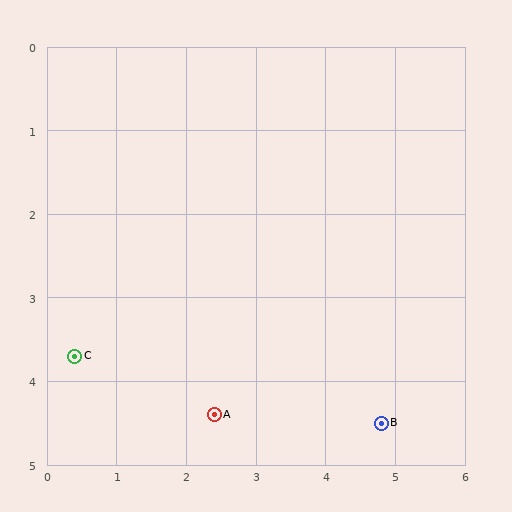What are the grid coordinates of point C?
Point C is at approximately (0.4, 3.7).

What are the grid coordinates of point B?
Point B is at approximately (4.8, 4.5).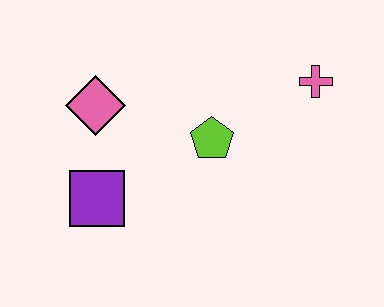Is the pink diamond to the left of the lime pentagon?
Yes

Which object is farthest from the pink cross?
The purple square is farthest from the pink cross.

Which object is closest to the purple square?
The pink diamond is closest to the purple square.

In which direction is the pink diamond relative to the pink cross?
The pink diamond is to the left of the pink cross.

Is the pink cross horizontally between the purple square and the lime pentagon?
No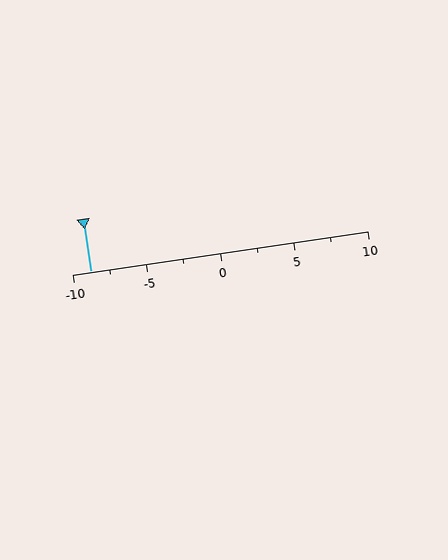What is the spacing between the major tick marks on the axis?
The major ticks are spaced 5 apart.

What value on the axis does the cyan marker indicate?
The marker indicates approximately -8.8.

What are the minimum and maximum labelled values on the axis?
The axis runs from -10 to 10.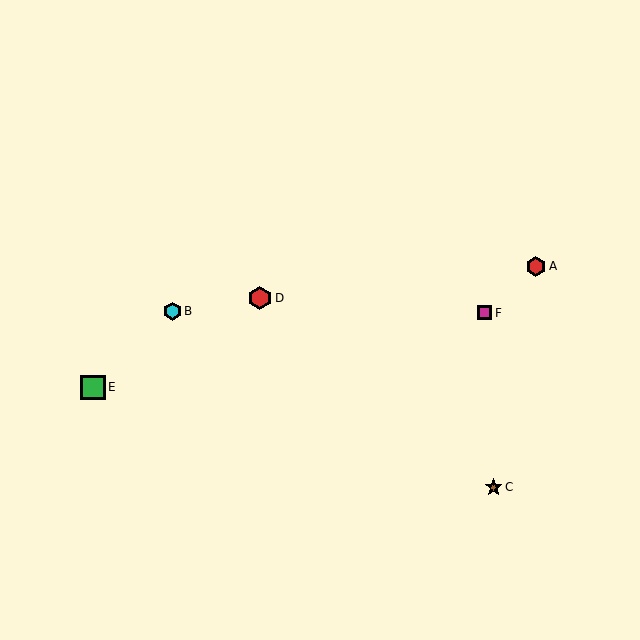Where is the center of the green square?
The center of the green square is at (93, 387).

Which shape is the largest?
The green square (labeled E) is the largest.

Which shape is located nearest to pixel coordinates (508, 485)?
The brown star (labeled C) at (494, 487) is nearest to that location.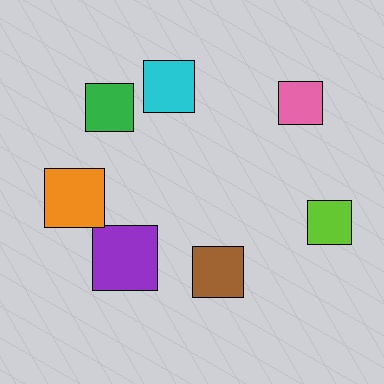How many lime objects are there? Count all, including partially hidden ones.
There is 1 lime object.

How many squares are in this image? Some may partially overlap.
There are 7 squares.